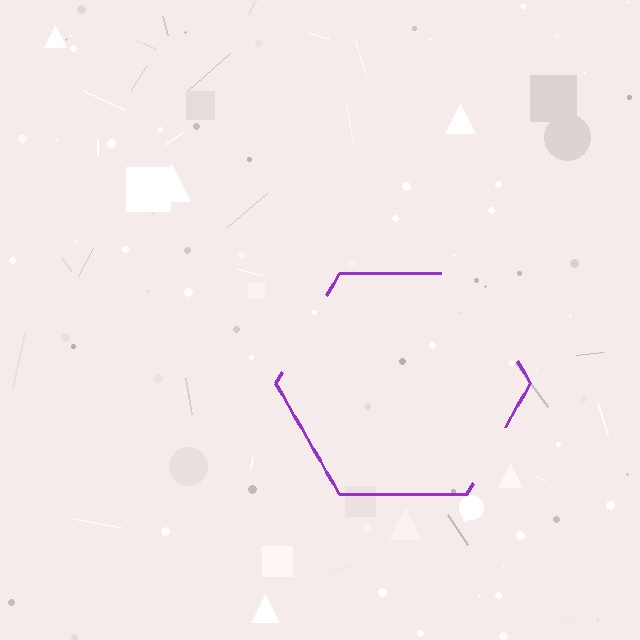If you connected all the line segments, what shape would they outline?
They would outline a hexagon.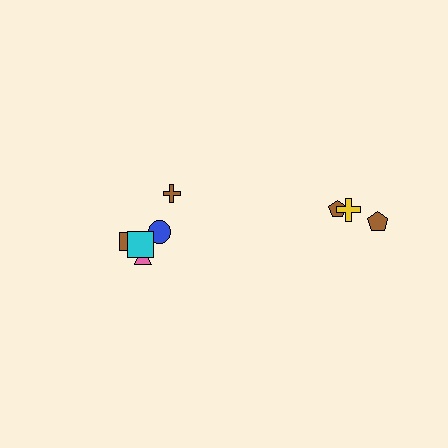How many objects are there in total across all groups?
There are 9 objects.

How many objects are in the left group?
There are 6 objects.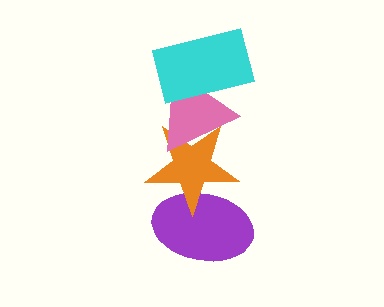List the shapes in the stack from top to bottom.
From top to bottom: the cyan rectangle, the pink triangle, the orange star, the purple ellipse.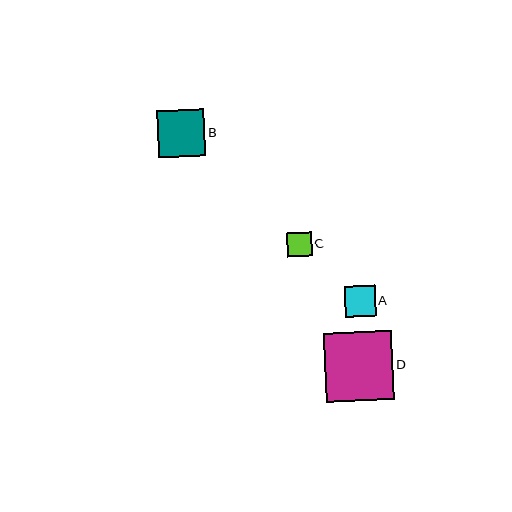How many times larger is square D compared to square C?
Square D is approximately 2.8 times the size of square C.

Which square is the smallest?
Square C is the smallest with a size of approximately 24 pixels.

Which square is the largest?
Square D is the largest with a size of approximately 68 pixels.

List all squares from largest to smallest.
From largest to smallest: D, B, A, C.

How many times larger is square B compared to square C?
Square B is approximately 1.9 times the size of square C.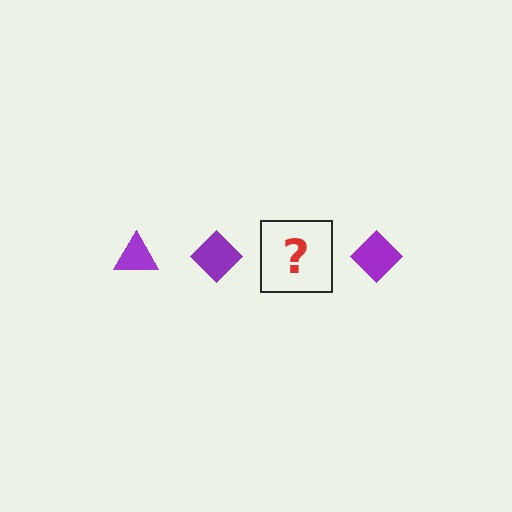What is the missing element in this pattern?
The missing element is a purple triangle.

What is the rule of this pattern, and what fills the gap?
The rule is that the pattern cycles through triangle, diamond shapes in purple. The gap should be filled with a purple triangle.